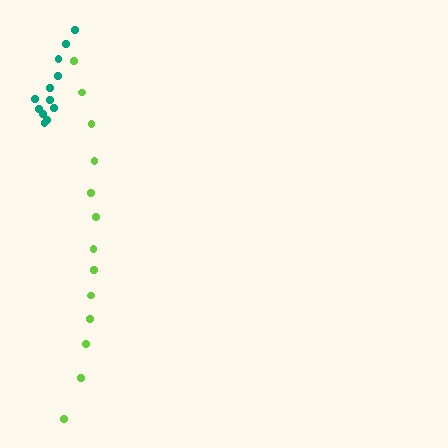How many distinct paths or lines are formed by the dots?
There are 2 distinct paths.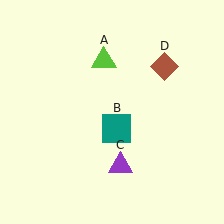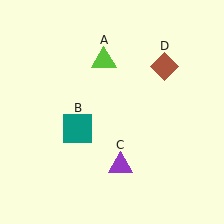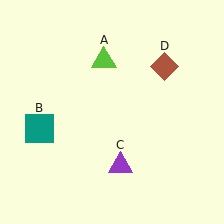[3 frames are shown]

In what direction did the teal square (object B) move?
The teal square (object B) moved left.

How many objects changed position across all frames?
1 object changed position: teal square (object B).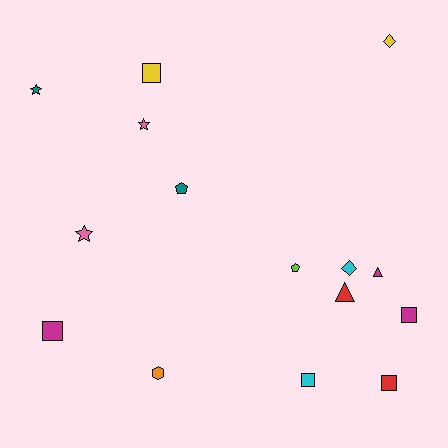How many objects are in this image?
There are 15 objects.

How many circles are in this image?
There are no circles.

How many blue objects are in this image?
There are no blue objects.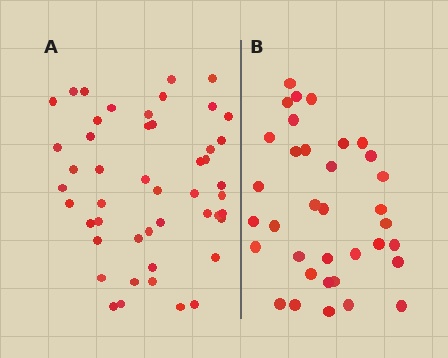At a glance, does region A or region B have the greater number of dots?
Region A (the left region) has more dots.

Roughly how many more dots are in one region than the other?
Region A has approximately 15 more dots than region B.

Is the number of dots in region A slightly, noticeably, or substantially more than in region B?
Region A has noticeably more, but not dramatically so. The ratio is roughly 1.4 to 1.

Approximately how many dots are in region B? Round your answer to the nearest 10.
About 40 dots. (The exact count is 35, which rounds to 40.)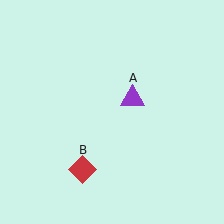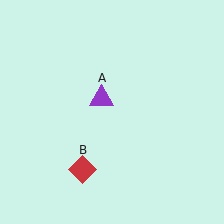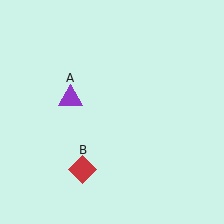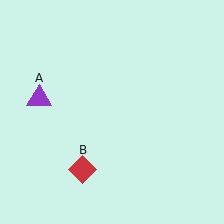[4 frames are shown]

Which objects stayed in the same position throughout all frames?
Red diamond (object B) remained stationary.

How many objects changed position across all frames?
1 object changed position: purple triangle (object A).